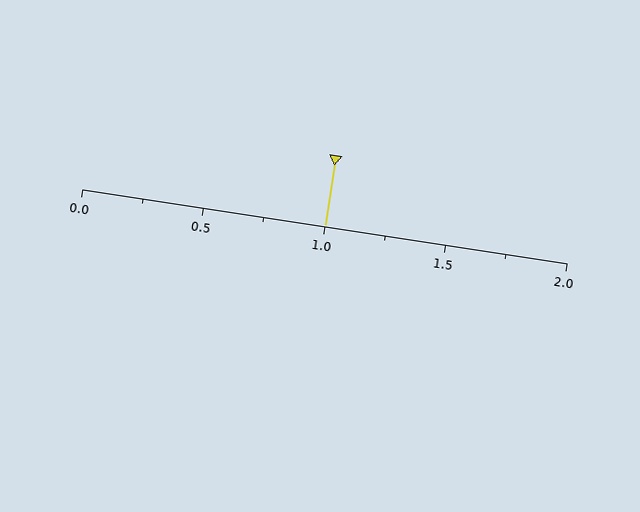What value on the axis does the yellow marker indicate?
The marker indicates approximately 1.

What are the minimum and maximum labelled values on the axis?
The axis runs from 0.0 to 2.0.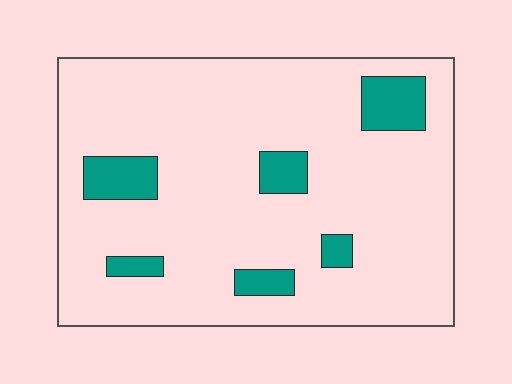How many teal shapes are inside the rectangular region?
6.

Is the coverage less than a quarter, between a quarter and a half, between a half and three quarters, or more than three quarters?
Less than a quarter.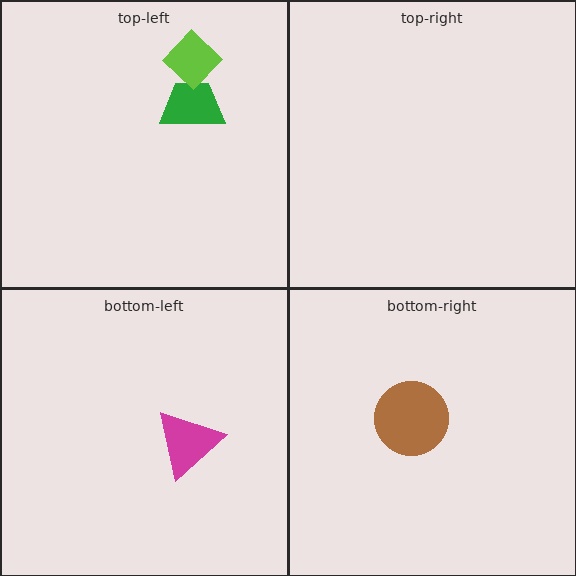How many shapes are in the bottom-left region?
1.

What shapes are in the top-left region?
The green trapezoid, the lime diamond.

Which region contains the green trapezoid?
The top-left region.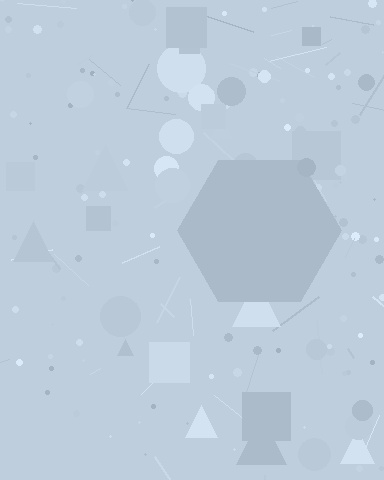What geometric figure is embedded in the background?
A hexagon is embedded in the background.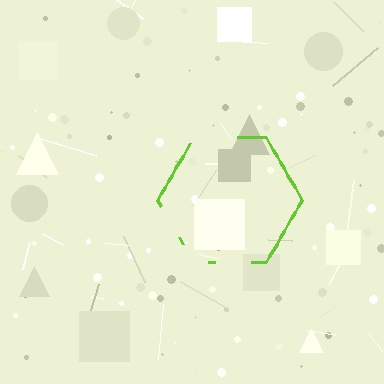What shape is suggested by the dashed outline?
The dashed outline suggests a hexagon.